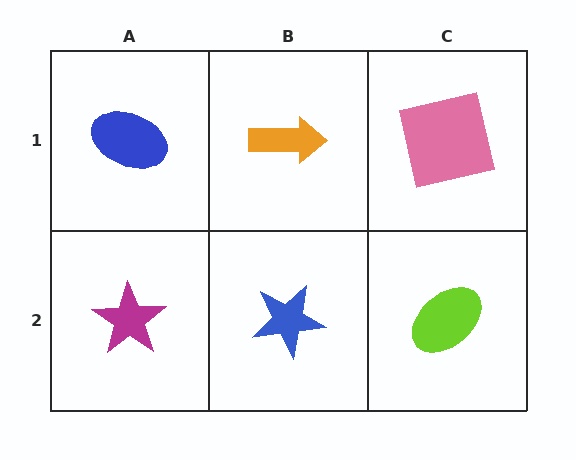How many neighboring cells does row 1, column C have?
2.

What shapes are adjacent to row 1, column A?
A magenta star (row 2, column A), an orange arrow (row 1, column B).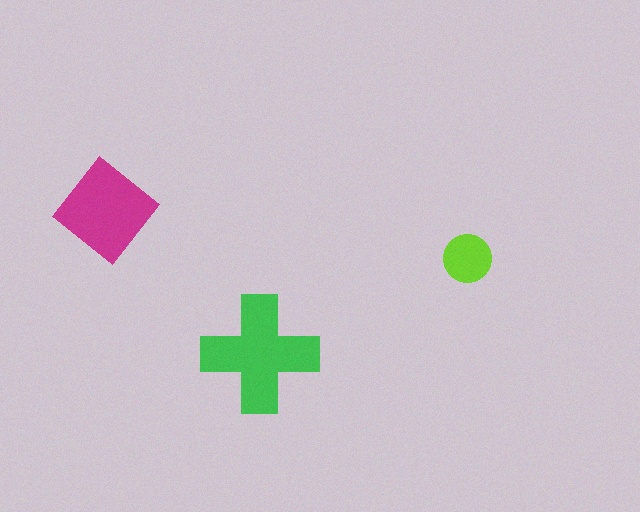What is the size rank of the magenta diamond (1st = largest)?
2nd.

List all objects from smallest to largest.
The lime circle, the magenta diamond, the green cross.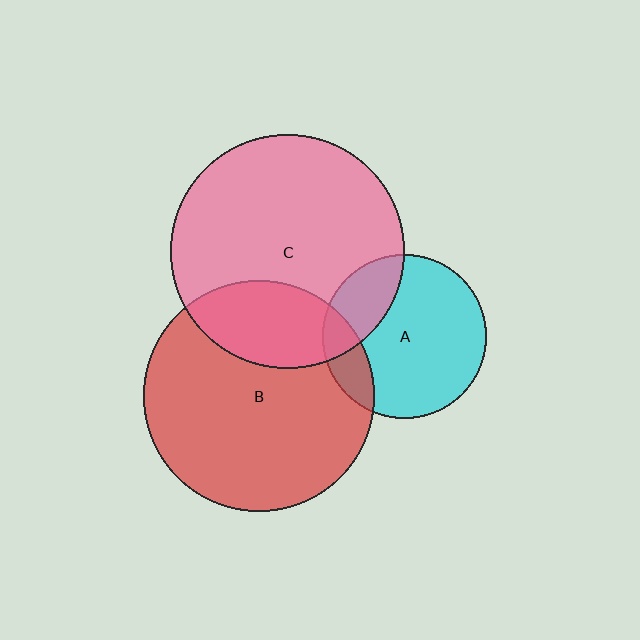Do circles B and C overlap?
Yes.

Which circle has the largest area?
Circle C (pink).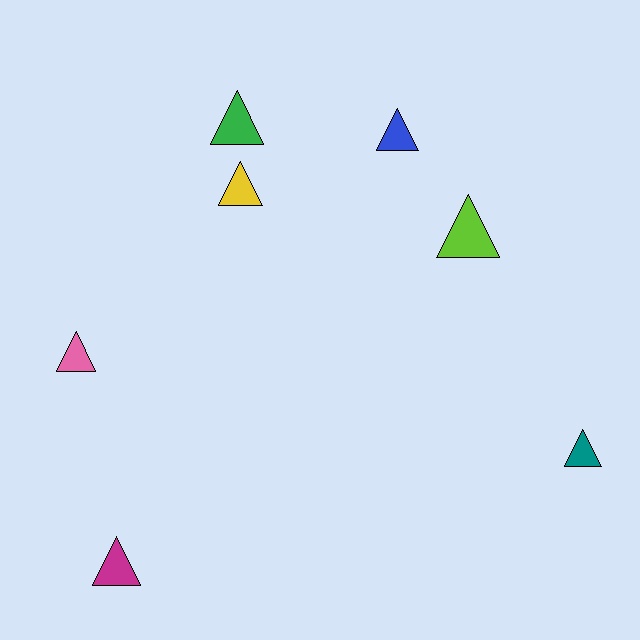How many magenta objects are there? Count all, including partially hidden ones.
There is 1 magenta object.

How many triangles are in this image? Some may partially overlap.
There are 7 triangles.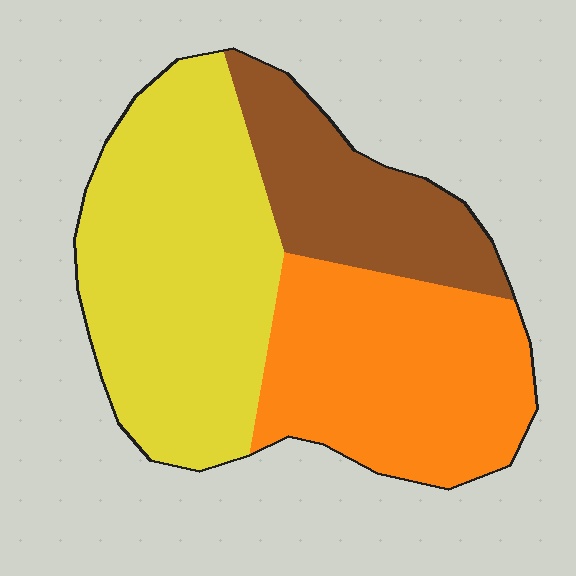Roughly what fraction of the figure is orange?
Orange covers 34% of the figure.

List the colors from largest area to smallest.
From largest to smallest: yellow, orange, brown.